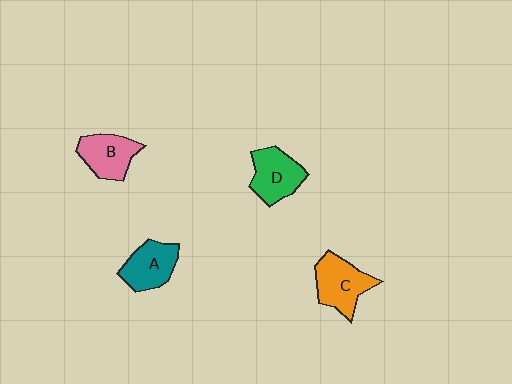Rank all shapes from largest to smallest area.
From largest to smallest: C (orange), D (green), B (pink), A (teal).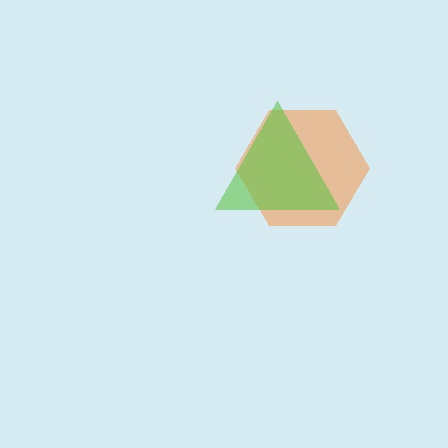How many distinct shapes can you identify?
There are 2 distinct shapes: an orange hexagon, a lime triangle.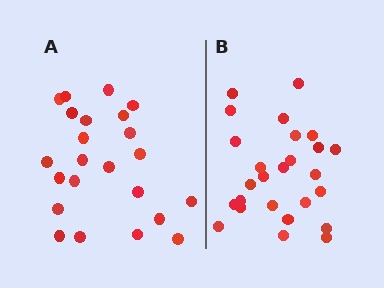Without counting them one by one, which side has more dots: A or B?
Region B (the right region) has more dots.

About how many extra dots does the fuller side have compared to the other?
Region B has just a few more — roughly 2 or 3 more dots than region A.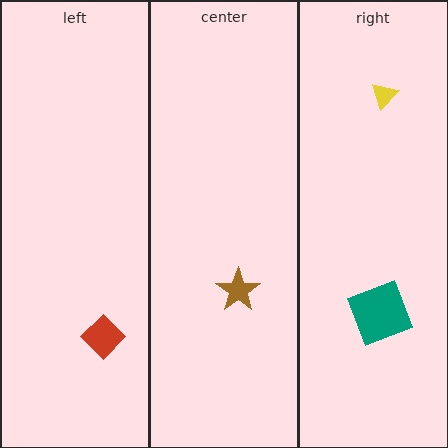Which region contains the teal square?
The right region.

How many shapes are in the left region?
1.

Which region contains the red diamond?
The left region.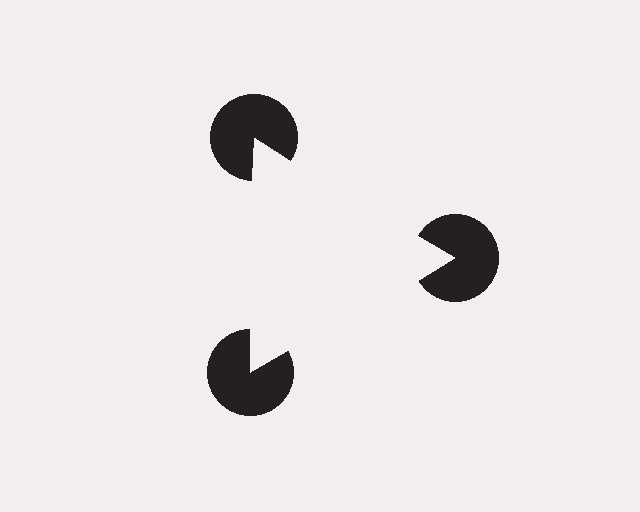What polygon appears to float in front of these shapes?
An illusory triangle — its edges are inferred from the aligned wedge cuts in the pac-man discs, not physically drawn.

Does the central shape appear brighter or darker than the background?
It typically appears slightly brighter than the background, even though no actual brightness change is drawn.